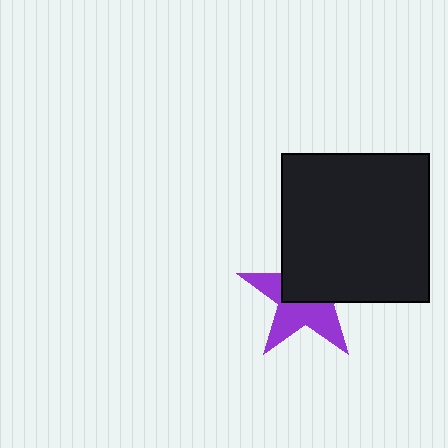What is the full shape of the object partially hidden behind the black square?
The partially hidden object is a purple star.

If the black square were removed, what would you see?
You would see the complete purple star.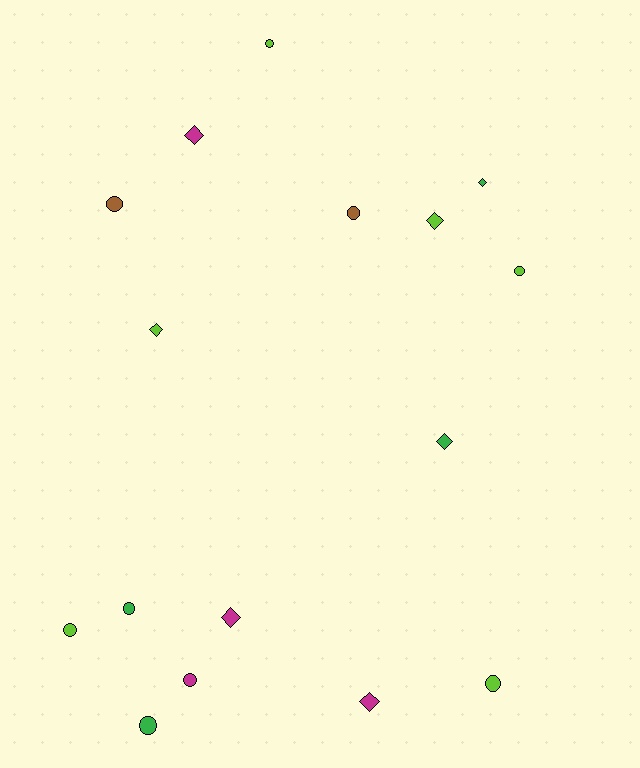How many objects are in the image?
There are 16 objects.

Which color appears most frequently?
Lime, with 6 objects.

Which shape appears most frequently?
Circle, with 9 objects.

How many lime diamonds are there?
There are 2 lime diamonds.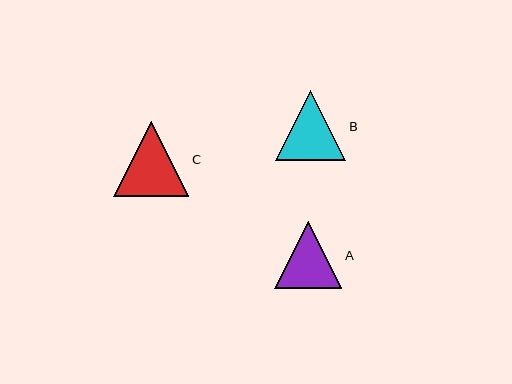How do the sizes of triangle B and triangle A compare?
Triangle B and triangle A are approximately the same size.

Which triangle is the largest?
Triangle C is the largest with a size of approximately 75 pixels.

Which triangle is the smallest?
Triangle A is the smallest with a size of approximately 68 pixels.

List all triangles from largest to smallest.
From largest to smallest: C, B, A.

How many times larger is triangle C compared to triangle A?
Triangle C is approximately 1.1 times the size of triangle A.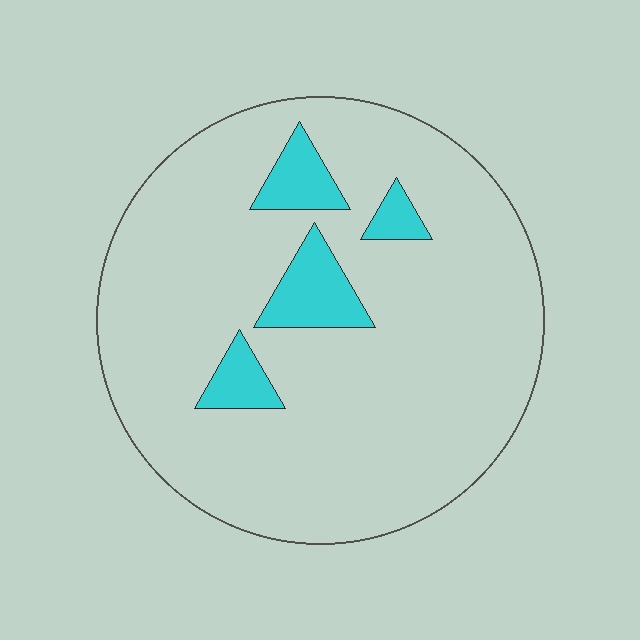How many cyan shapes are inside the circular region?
4.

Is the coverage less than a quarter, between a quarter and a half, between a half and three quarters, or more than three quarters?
Less than a quarter.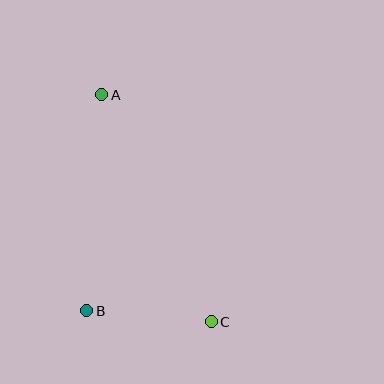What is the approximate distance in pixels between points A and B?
The distance between A and B is approximately 217 pixels.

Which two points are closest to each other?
Points B and C are closest to each other.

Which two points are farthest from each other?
Points A and C are farthest from each other.